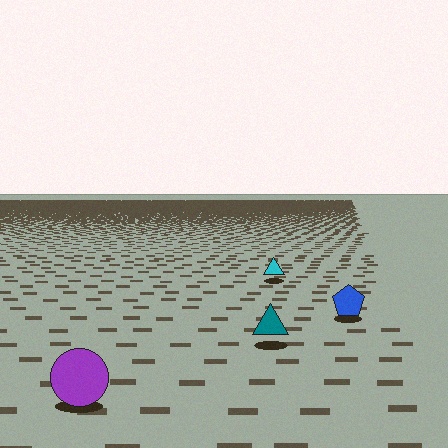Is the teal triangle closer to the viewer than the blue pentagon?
Yes. The teal triangle is closer — you can tell from the texture gradient: the ground texture is coarser near it.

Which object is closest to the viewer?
The purple circle is closest. The texture marks near it are larger and more spread out.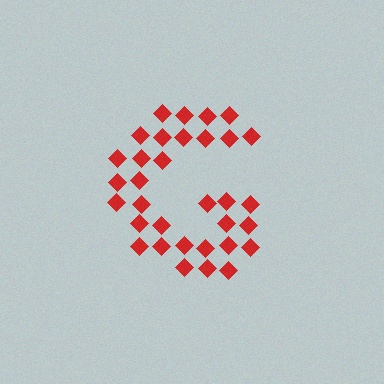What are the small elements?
The small elements are diamonds.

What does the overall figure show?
The overall figure shows the letter G.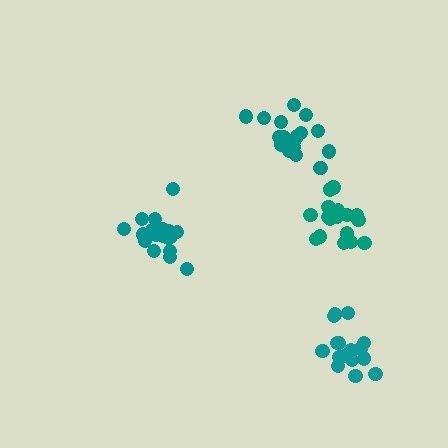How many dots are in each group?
Group 1: 18 dots, Group 2: 19 dots, Group 3: 16 dots, Group 4: 17 dots (70 total).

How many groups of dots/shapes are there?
There are 4 groups.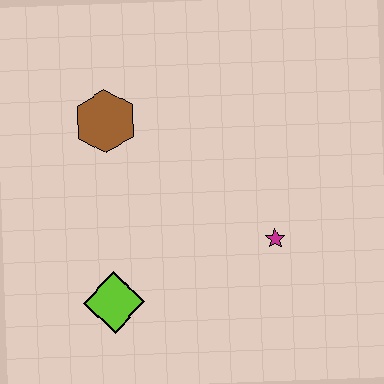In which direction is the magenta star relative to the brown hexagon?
The magenta star is to the right of the brown hexagon.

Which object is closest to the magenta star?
The lime diamond is closest to the magenta star.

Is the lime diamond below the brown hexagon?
Yes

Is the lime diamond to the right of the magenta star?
No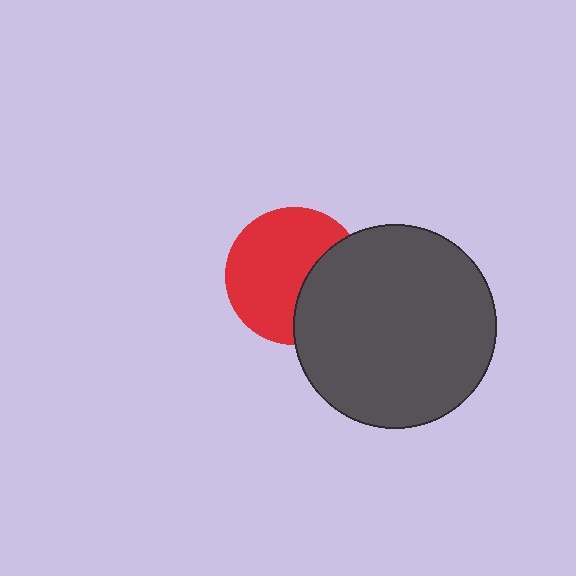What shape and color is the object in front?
The object in front is a dark gray circle.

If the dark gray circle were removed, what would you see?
You would see the complete red circle.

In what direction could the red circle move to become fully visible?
The red circle could move left. That would shift it out from behind the dark gray circle entirely.